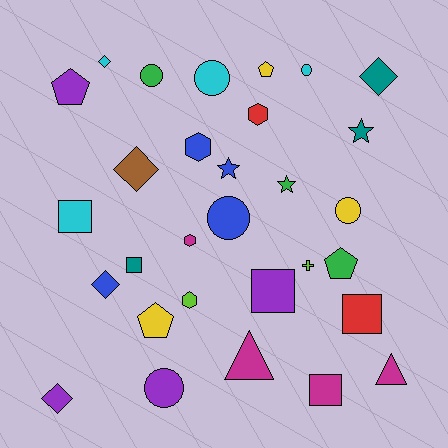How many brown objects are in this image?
There is 1 brown object.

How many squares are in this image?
There are 5 squares.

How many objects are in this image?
There are 30 objects.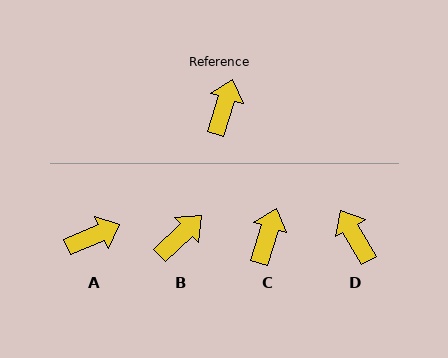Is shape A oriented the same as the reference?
No, it is off by about 49 degrees.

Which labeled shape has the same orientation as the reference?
C.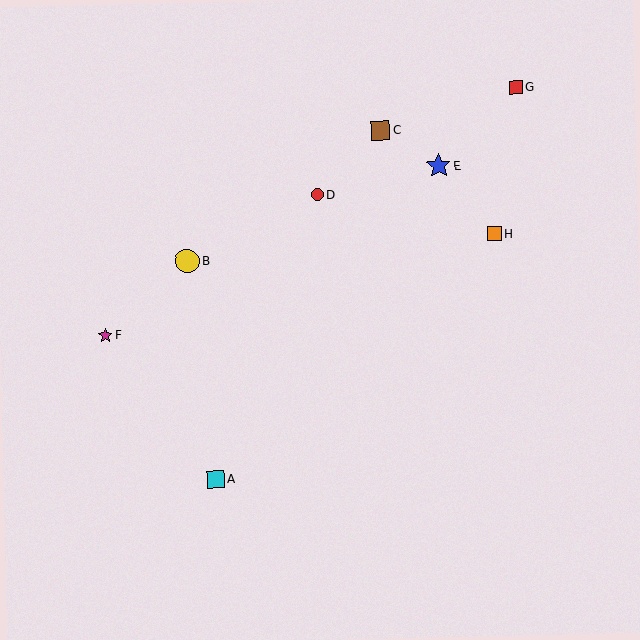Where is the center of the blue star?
The center of the blue star is at (439, 166).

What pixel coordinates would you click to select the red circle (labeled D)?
Click at (317, 195) to select the red circle D.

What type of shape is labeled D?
Shape D is a red circle.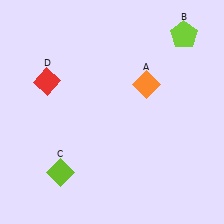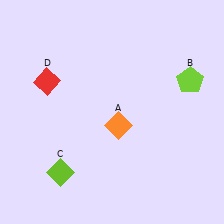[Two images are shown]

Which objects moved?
The objects that moved are: the orange diamond (A), the lime pentagon (B).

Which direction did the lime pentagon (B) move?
The lime pentagon (B) moved down.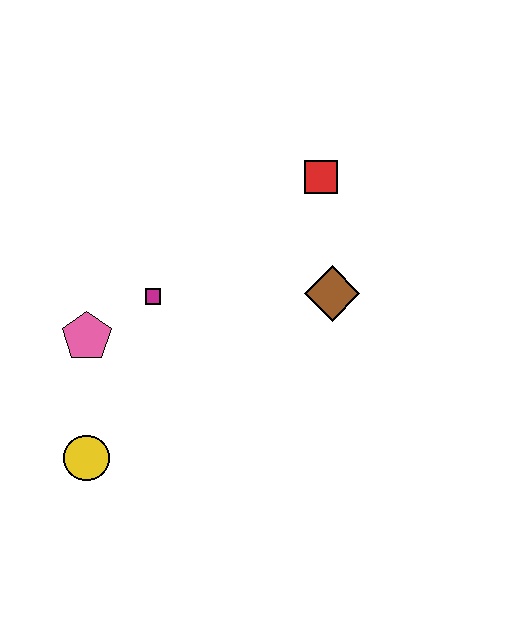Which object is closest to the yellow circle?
The pink pentagon is closest to the yellow circle.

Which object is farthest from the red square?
The yellow circle is farthest from the red square.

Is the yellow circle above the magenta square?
No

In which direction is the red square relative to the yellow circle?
The red square is above the yellow circle.